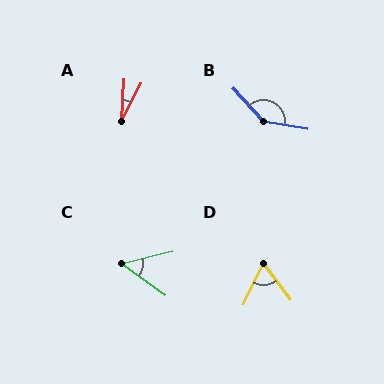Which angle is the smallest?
A, at approximately 23 degrees.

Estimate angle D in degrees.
Approximately 63 degrees.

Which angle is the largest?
B, at approximately 142 degrees.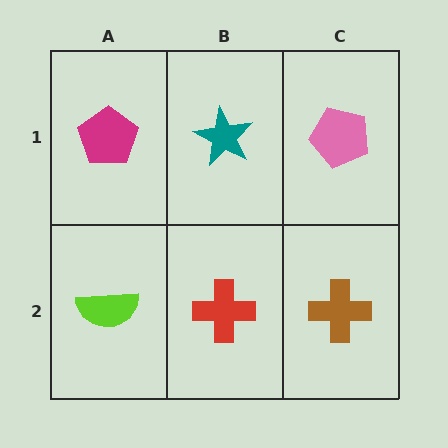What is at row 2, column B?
A red cross.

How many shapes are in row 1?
3 shapes.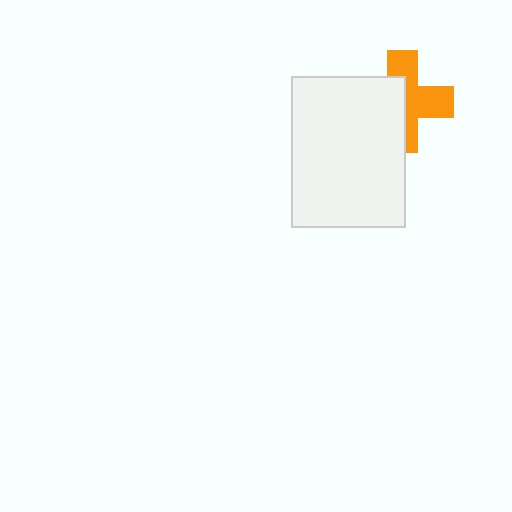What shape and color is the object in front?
The object in front is a white rectangle.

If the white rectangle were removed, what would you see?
You would see the complete orange cross.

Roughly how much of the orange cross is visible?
About half of it is visible (roughly 53%).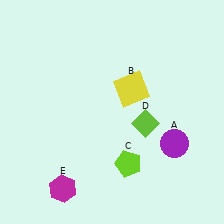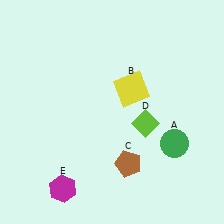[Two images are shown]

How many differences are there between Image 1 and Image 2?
There are 2 differences between the two images.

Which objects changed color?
A changed from purple to green. C changed from lime to brown.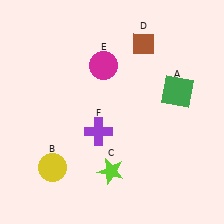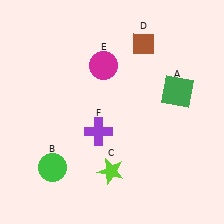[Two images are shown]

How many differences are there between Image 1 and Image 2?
There is 1 difference between the two images.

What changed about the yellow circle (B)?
In Image 1, B is yellow. In Image 2, it changed to green.